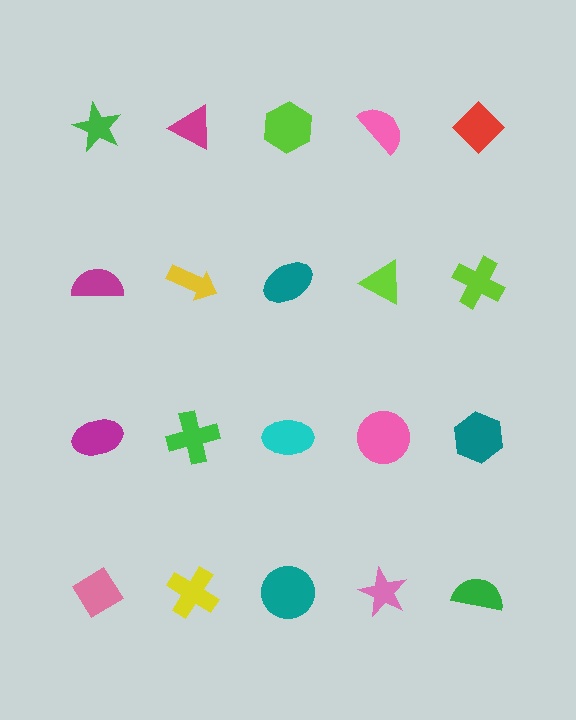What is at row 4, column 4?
A pink star.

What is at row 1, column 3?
A lime hexagon.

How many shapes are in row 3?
5 shapes.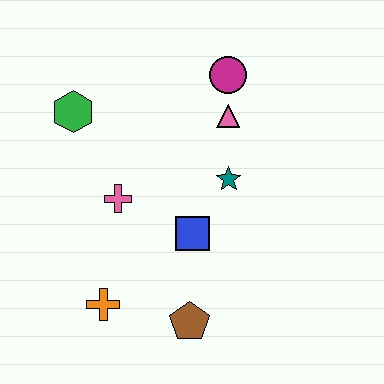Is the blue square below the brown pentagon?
No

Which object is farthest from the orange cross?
The magenta circle is farthest from the orange cross.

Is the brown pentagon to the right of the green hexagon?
Yes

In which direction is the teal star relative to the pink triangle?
The teal star is below the pink triangle.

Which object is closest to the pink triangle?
The magenta circle is closest to the pink triangle.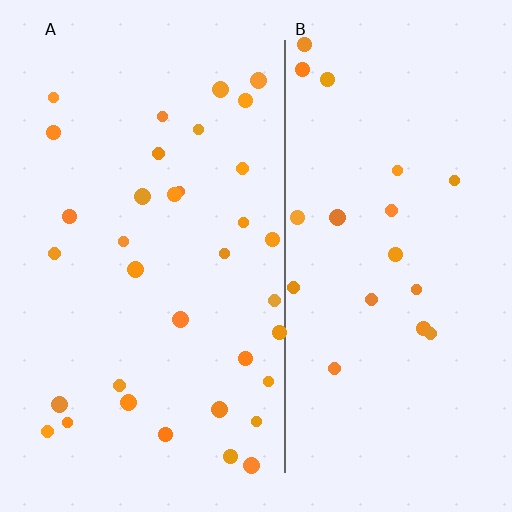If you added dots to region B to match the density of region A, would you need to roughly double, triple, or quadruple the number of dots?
Approximately double.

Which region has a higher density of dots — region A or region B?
A (the left).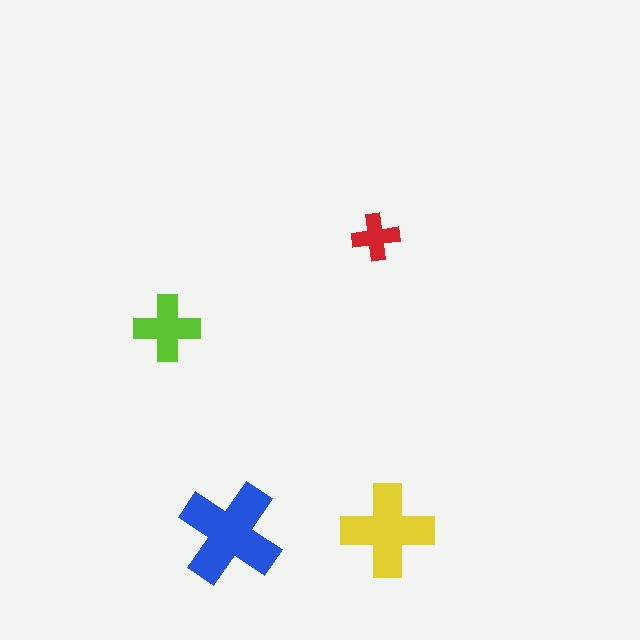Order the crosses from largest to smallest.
the blue one, the yellow one, the lime one, the red one.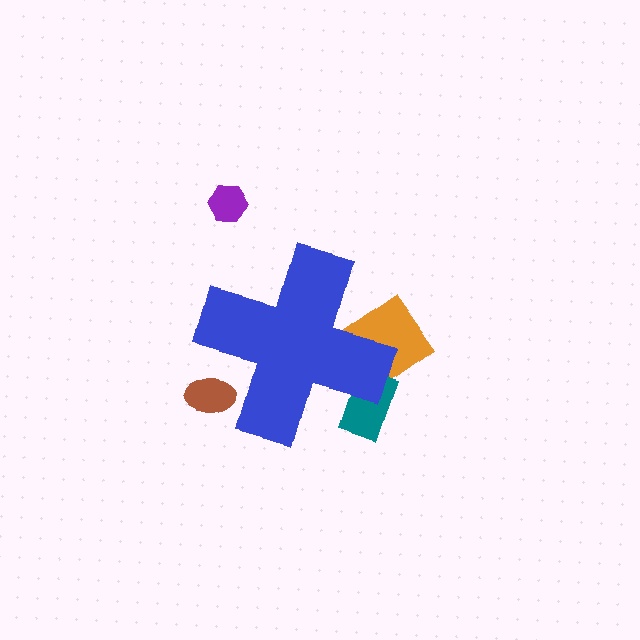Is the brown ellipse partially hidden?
Yes, the brown ellipse is partially hidden behind the blue cross.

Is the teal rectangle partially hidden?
Yes, the teal rectangle is partially hidden behind the blue cross.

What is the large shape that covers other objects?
A blue cross.